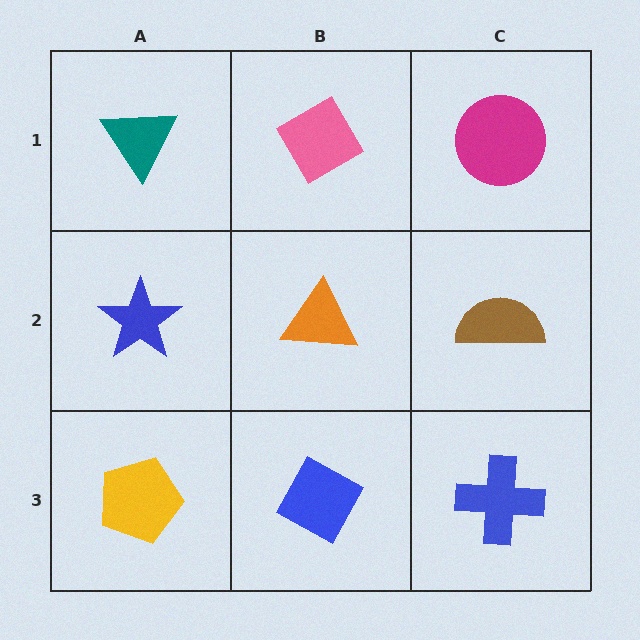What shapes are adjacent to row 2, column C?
A magenta circle (row 1, column C), a blue cross (row 3, column C), an orange triangle (row 2, column B).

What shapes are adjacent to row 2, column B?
A pink diamond (row 1, column B), a blue diamond (row 3, column B), a blue star (row 2, column A), a brown semicircle (row 2, column C).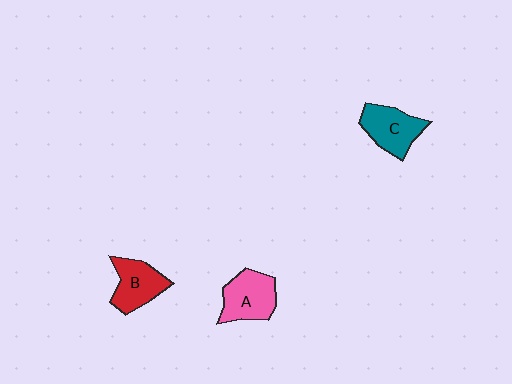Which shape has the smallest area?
Shape B (red).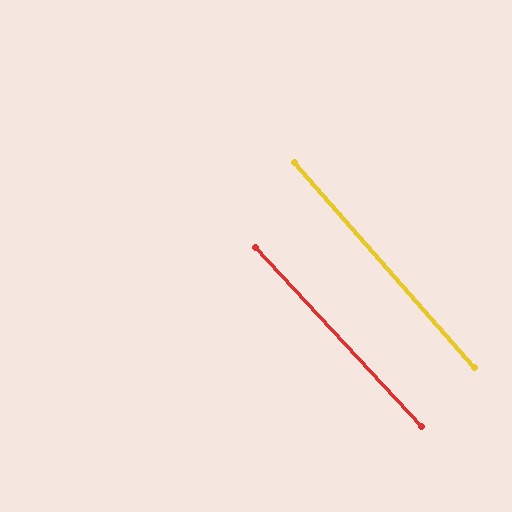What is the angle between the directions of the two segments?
Approximately 2 degrees.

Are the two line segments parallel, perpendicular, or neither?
Parallel — their directions differ by only 1.6°.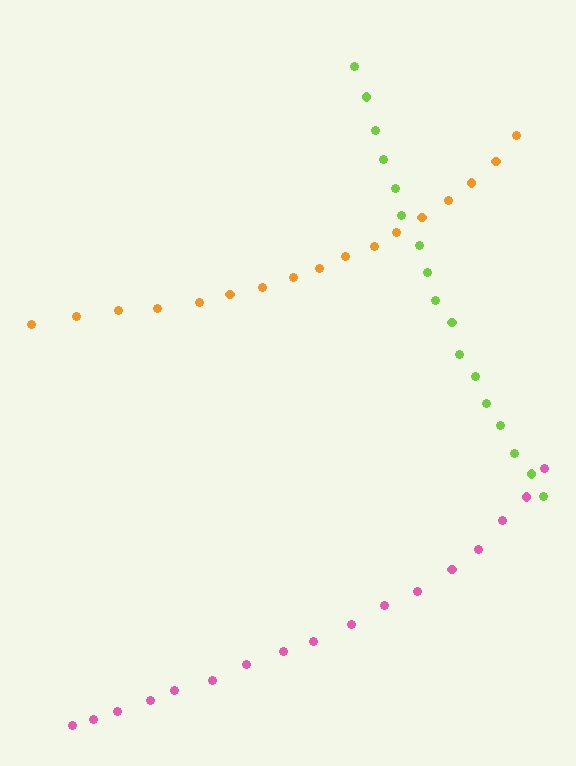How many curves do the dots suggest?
There are 3 distinct paths.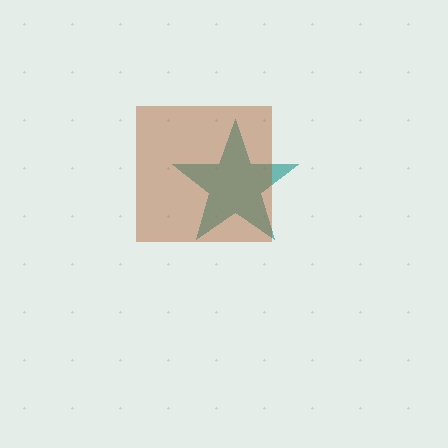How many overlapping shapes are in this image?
There are 2 overlapping shapes in the image.